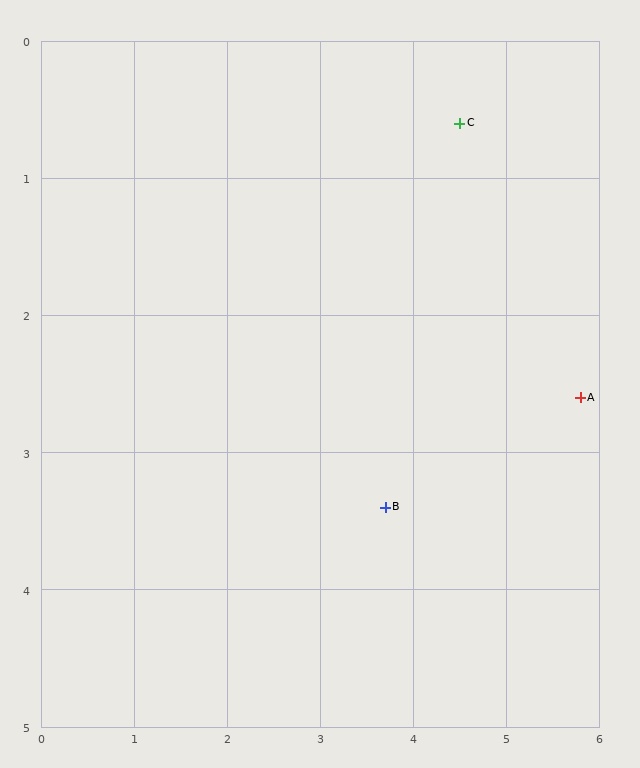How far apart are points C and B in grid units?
Points C and B are about 2.9 grid units apart.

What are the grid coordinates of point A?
Point A is at approximately (5.8, 2.6).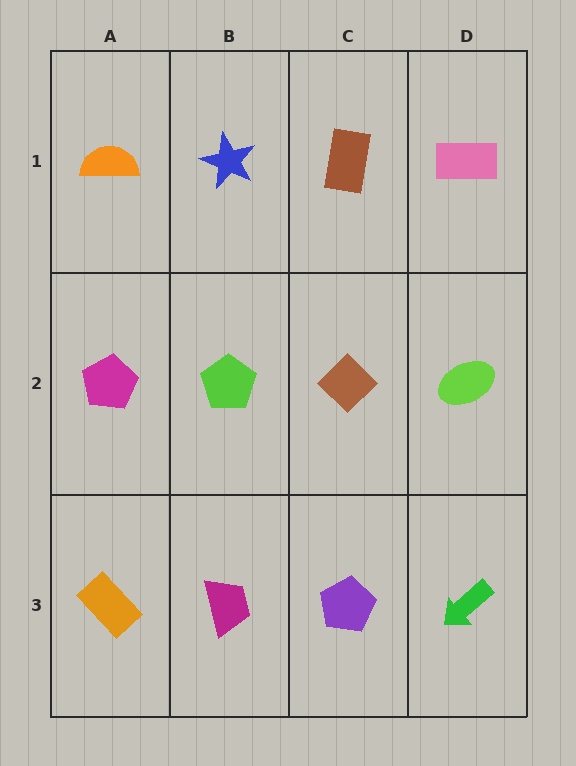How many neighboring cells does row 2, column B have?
4.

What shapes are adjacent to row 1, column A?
A magenta pentagon (row 2, column A), a blue star (row 1, column B).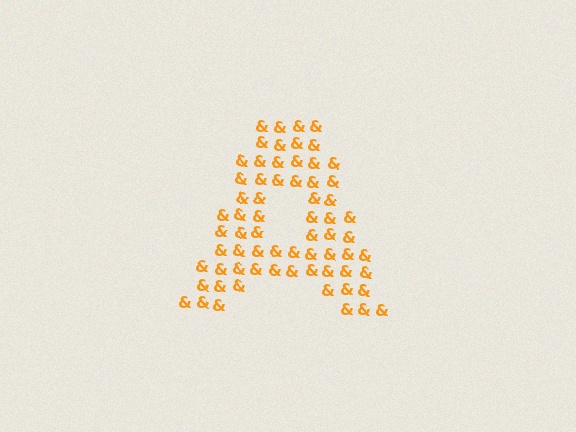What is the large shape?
The large shape is the letter A.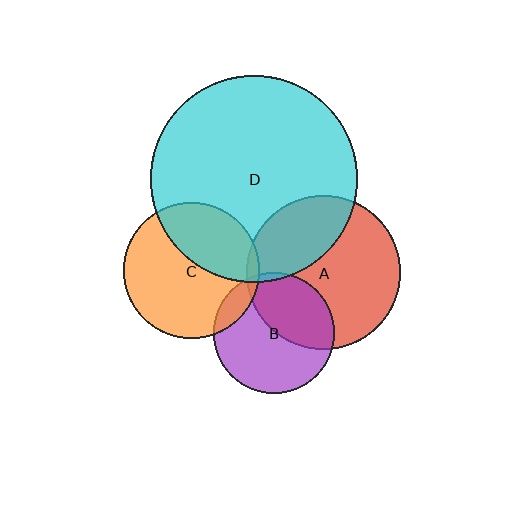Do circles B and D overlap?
Yes.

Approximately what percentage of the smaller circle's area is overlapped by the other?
Approximately 5%.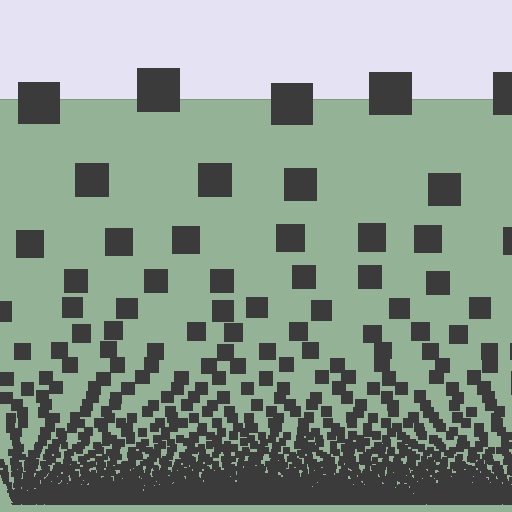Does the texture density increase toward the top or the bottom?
Density increases toward the bottom.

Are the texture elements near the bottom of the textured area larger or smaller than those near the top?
Smaller. The gradient is inverted — elements near the bottom are smaller and denser.